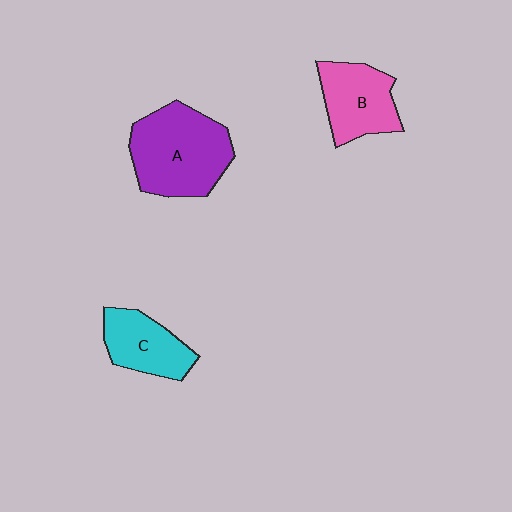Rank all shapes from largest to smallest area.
From largest to smallest: A (purple), B (pink), C (cyan).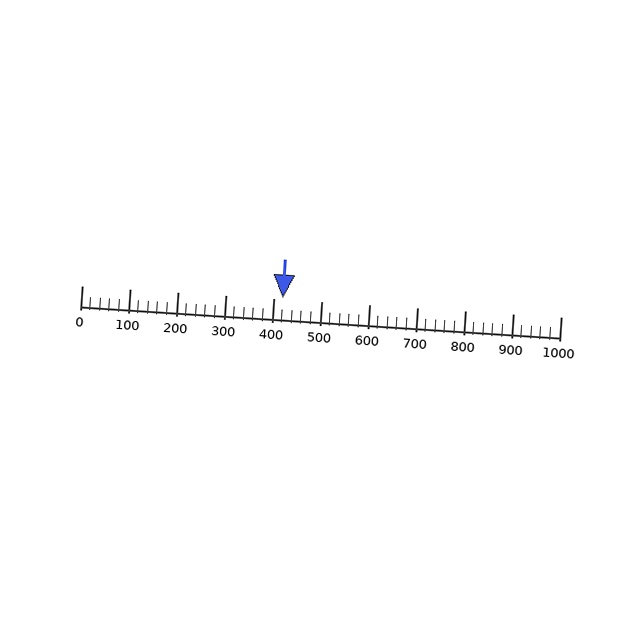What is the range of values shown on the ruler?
The ruler shows values from 0 to 1000.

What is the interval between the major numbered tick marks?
The major tick marks are spaced 100 units apart.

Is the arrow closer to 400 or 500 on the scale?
The arrow is closer to 400.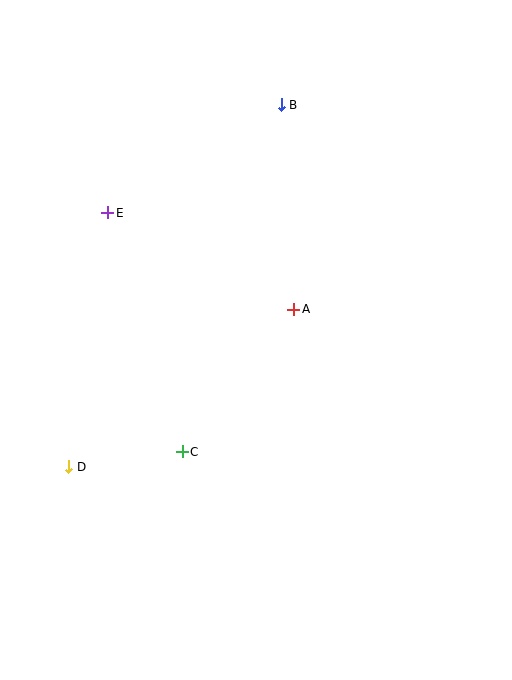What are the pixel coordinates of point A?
Point A is at (294, 309).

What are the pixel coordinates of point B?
Point B is at (281, 105).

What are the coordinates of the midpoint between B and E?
The midpoint between B and E is at (194, 159).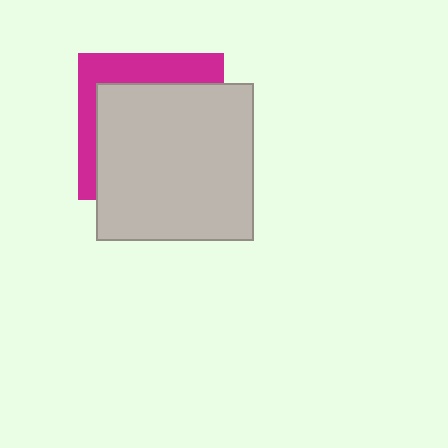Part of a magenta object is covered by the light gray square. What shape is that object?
It is a square.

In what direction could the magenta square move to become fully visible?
The magenta square could move toward the upper-left. That would shift it out from behind the light gray square entirely.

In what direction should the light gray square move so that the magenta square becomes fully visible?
The light gray square should move toward the lower-right. That is the shortest direction to clear the overlap and leave the magenta square fully visible.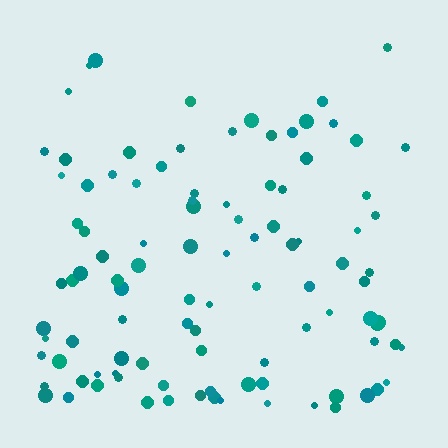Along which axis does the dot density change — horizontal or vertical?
Vertical.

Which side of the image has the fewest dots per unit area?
The top.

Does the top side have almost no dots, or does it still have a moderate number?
Still a moderate number, just noticeably fewer than the bottom.